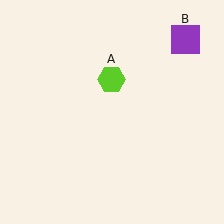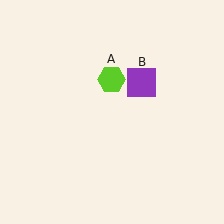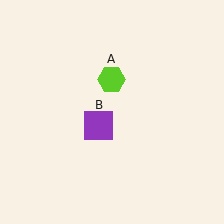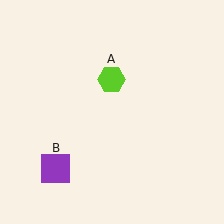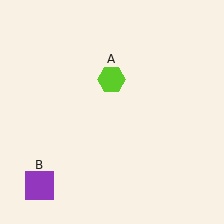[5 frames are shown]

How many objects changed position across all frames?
1 object changed position: purple square (object B).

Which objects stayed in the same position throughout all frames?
Lime hexagon (object A) remained stationary.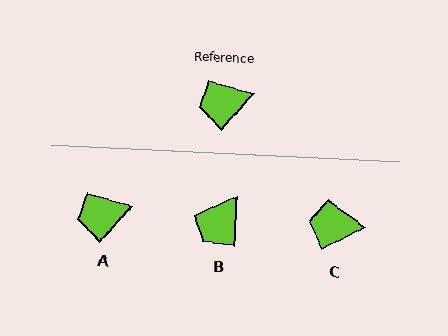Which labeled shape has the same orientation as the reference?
A.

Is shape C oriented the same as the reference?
No, it is off by about 21 degrees.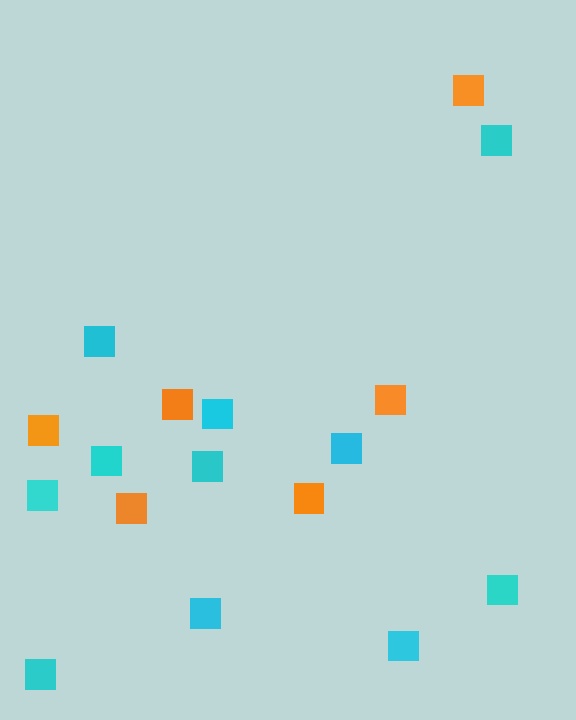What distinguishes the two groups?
There are 2 groups: one group of cyan squares (11) and one group of orange squares (6).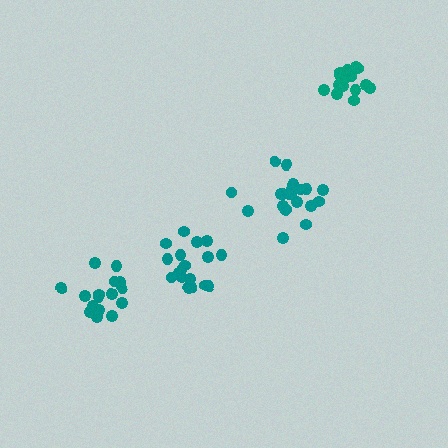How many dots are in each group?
Group 1: 18 dots, Group 2: 19 dots, Group 3: 16 dots, Group 4: 18 dots (71 total).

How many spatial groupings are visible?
There are 4 spatial groupings.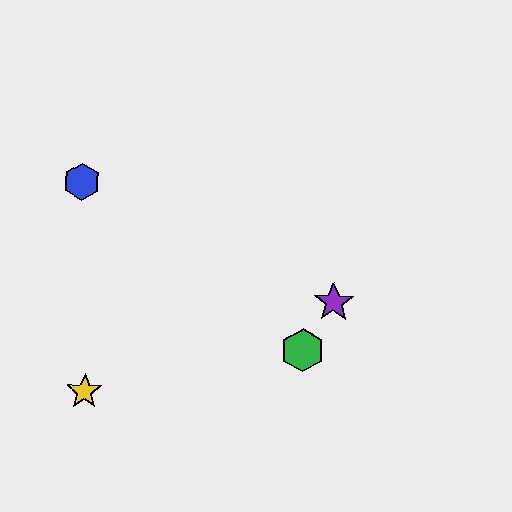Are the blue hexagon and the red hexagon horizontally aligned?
Yes, both are at y≈181.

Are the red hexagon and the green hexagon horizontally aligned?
No, the red hexagon is at y≈182 and the green hexagon is at y≈350.